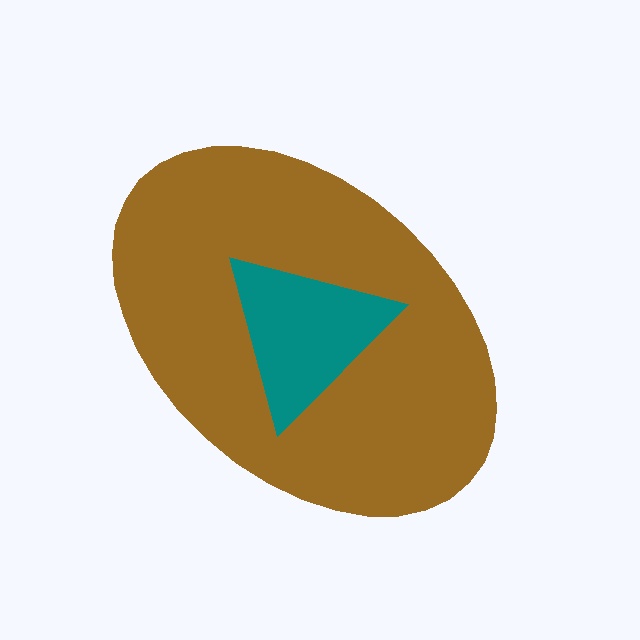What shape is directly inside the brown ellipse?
The teal triangle.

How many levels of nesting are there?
2.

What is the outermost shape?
The brown ellipse.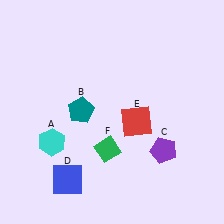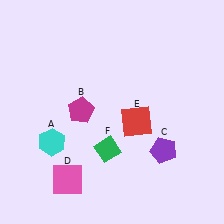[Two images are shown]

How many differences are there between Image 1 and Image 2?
There are 2 differences between the two images.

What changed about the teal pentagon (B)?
In Image 1, B is teal. In Image 2, it changed to magenta.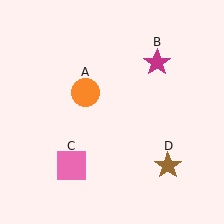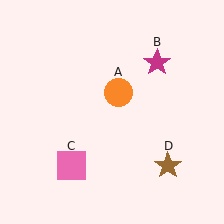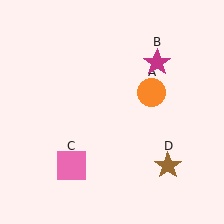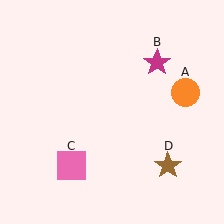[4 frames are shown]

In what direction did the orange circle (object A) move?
The orange circle (object A) moved right.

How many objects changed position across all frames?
1 object changed position: orange circle (object A).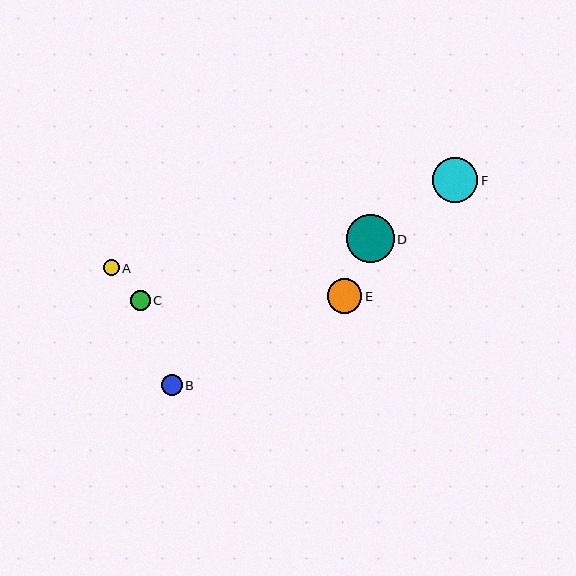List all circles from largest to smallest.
From largest to smallest: D, F, E, B, C, A.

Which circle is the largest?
Circle D is the largest with a size of approximately 48 pixels.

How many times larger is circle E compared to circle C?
Circle E is approximately 1.8 times the size of circle C.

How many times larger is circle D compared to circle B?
Circle D is approximately 2.2 times the size of circle B.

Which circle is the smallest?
Circle A is the smallest with a size of approximately 16 pixels.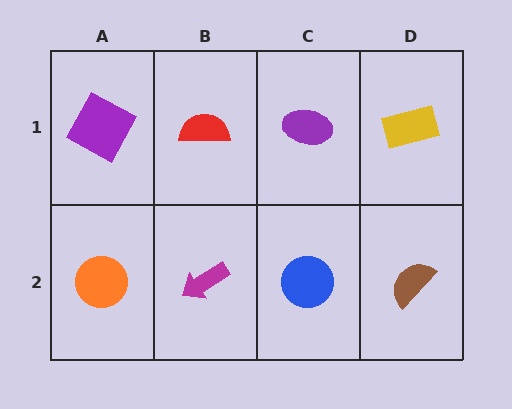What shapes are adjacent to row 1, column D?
A brown semicircle (row 2, column D), a purple ellipse (row 1, column C).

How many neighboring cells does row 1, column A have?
2.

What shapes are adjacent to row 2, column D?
A yellow rectangle (row 1, column D), a blue circle (row 2, column C).